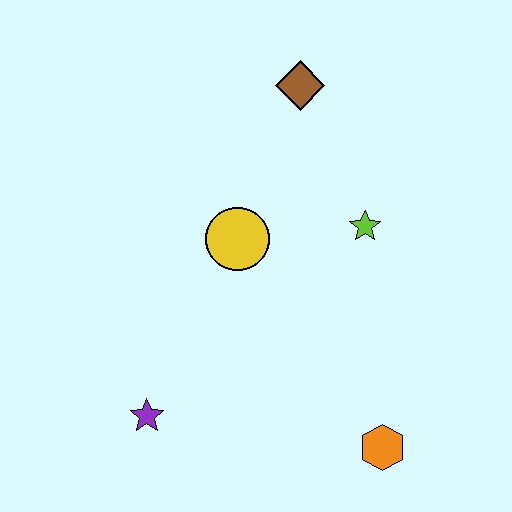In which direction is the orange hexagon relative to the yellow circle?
The orange hexagon is below the yellow circle.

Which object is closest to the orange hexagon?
The lime star is closest to the orange hexagon.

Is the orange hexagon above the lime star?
No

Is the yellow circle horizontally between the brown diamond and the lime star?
No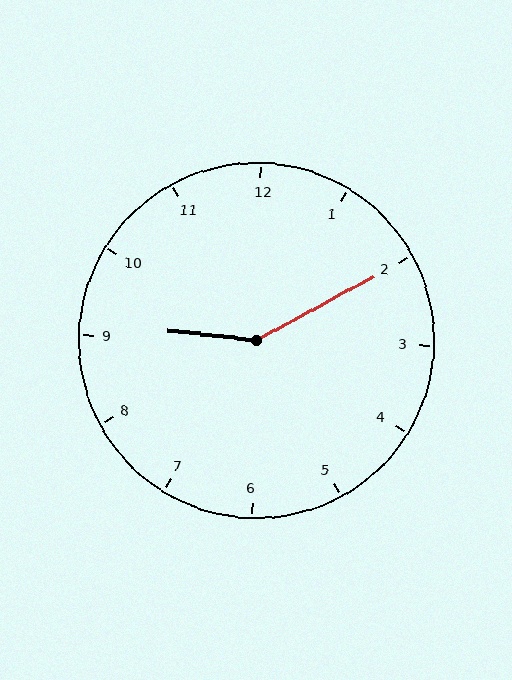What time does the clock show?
9:10.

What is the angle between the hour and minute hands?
Approximately 145 degrees.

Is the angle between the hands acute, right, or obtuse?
It is obtuse.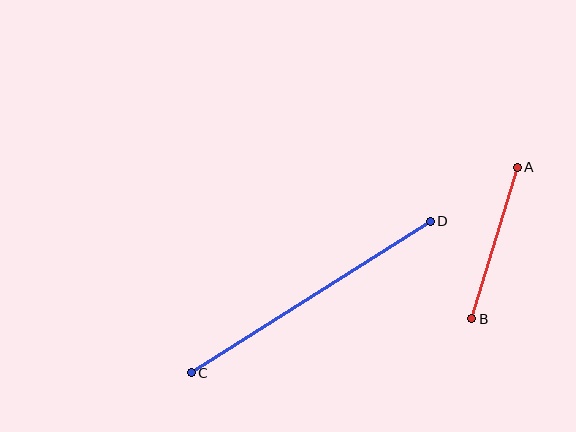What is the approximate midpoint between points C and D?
The midpoint is at approximately (311, 297) pixels.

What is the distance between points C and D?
The distance is approximately 283 pixels.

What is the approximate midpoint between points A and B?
The midpoint is at approximately (494, 243) pixels.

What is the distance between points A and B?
The distance is approximately 158 pixels.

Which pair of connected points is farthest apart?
Points C and D are farthest apart.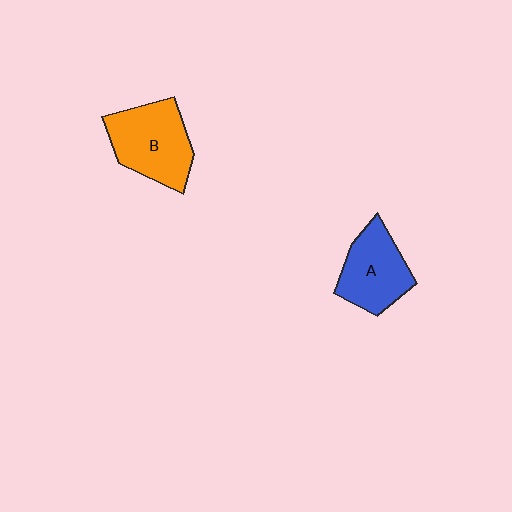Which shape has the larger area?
Shape B (orange).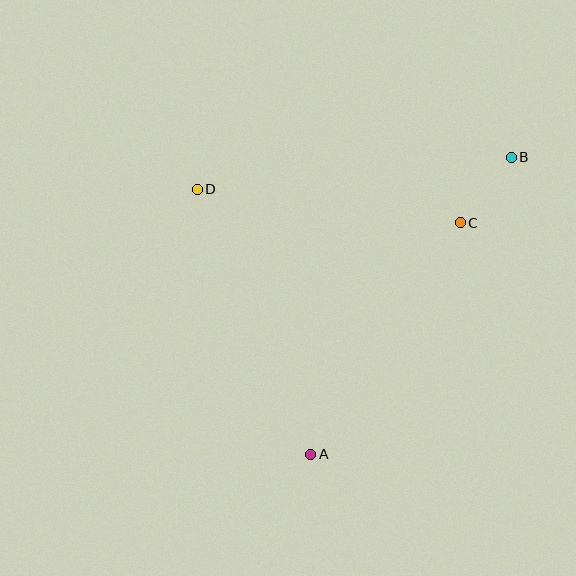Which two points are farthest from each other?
Points A and B are farthest from each other.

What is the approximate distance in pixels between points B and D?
The distance between B and D is approximately 316 pixels.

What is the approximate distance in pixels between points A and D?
The distance between A and D is approximately 288 pixels.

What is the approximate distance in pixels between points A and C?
The distance between A and C is approximately 275 pixels.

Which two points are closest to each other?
Points B and C are closest to each other.